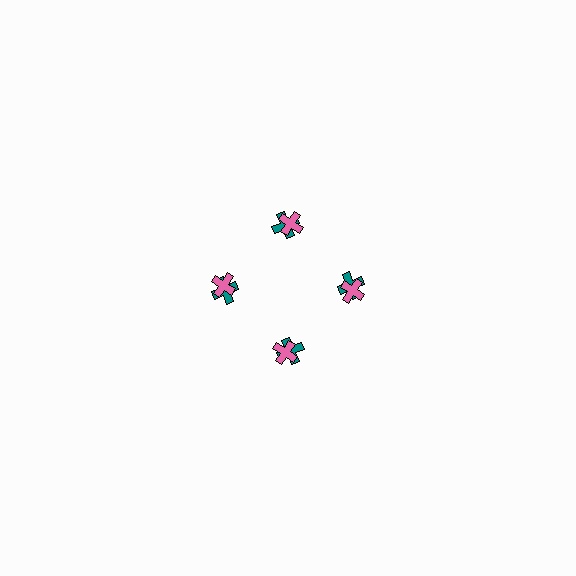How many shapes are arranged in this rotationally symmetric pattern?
There are 8 shapes, arranged in 4 groups of 2.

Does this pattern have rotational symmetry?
Yes, this pattern has 4-fold rotational symmetry. It looks the same after rotating 90 degrees around the center.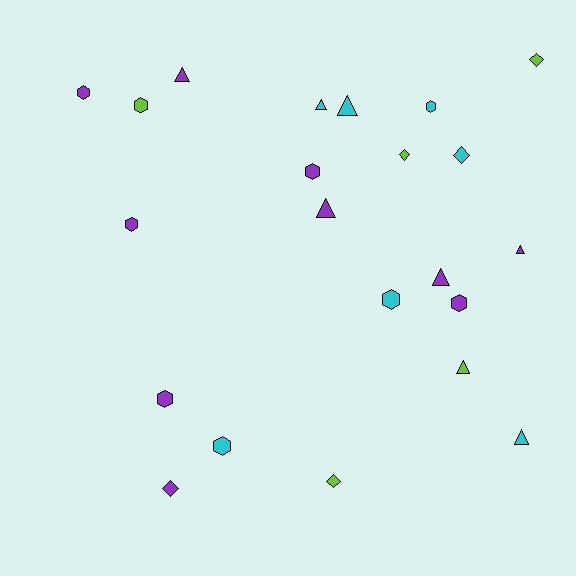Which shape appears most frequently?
Hexagon, with 9 objects.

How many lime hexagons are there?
There is 1 lime hexagon.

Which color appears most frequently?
Purple, with 10 objects.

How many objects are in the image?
There are 22 objects.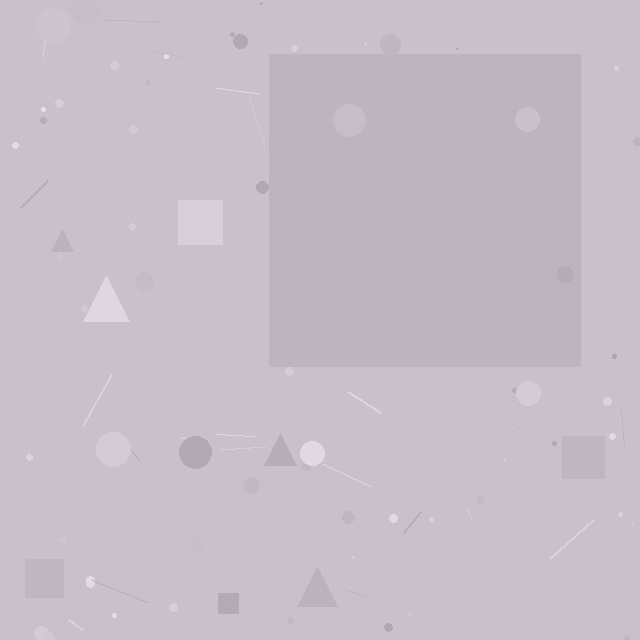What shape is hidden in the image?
A square is hidden in the image.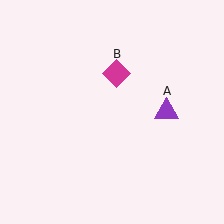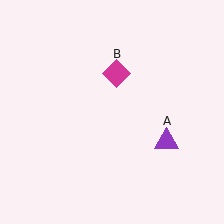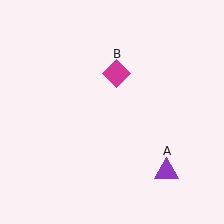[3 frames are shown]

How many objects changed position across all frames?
1 object changed position: purple triangle (object A).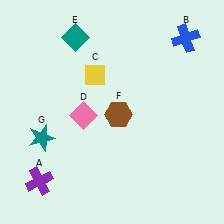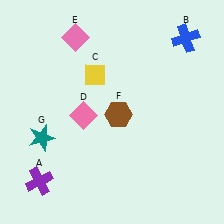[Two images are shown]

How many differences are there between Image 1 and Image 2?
There is 1 difference between the two images.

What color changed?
The diamond (E) changed from teal in Image 1 to pink in Image 2.